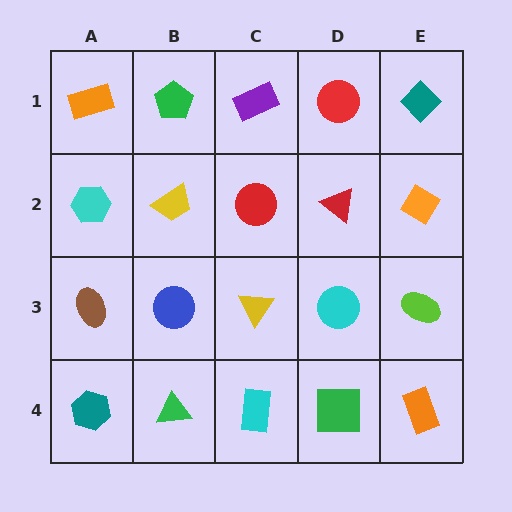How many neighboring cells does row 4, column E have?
2.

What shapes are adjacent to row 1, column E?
An orange diamond (row 2, column E), a red circle (row 1, column D).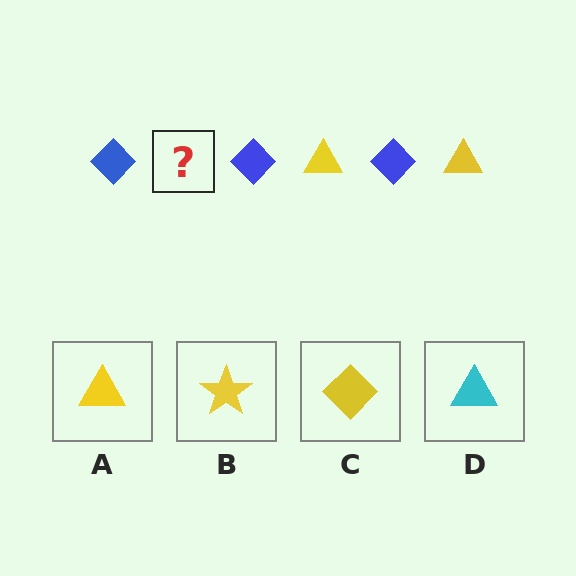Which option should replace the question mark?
Option A.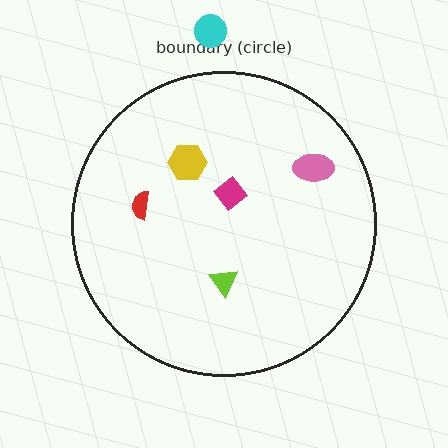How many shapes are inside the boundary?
5 inside, 1 outside.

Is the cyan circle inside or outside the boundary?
Outside.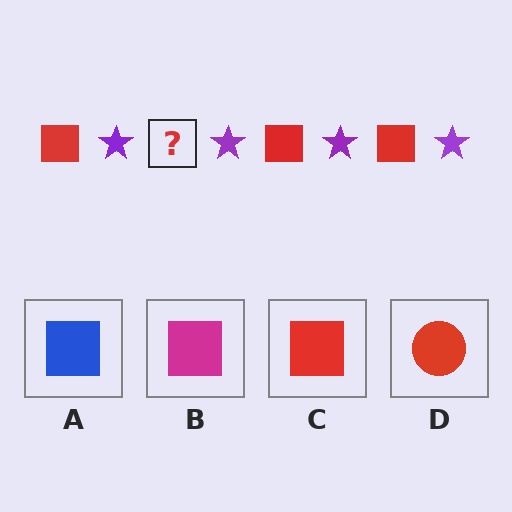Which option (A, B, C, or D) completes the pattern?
C.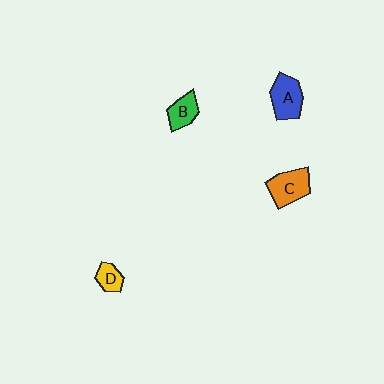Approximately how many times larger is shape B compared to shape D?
Approximately 1.4 times.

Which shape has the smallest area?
Shape D (yellow).